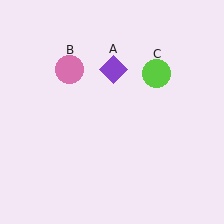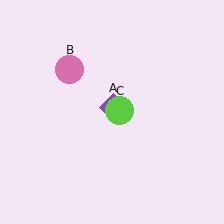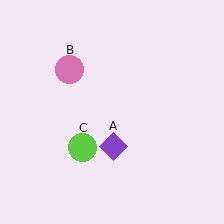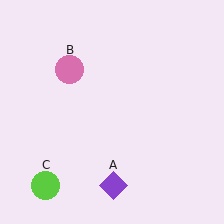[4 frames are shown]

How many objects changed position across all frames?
2 objects changed position: purple diamond (object A), lime circle (object C).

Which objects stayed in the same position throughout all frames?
Pink circle (object B) remained stationary.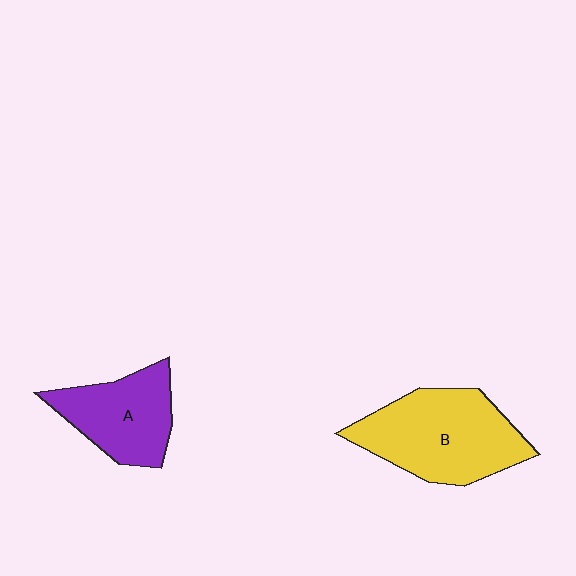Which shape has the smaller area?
Shape A (purple).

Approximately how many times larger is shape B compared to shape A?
Approximately 1.4 times.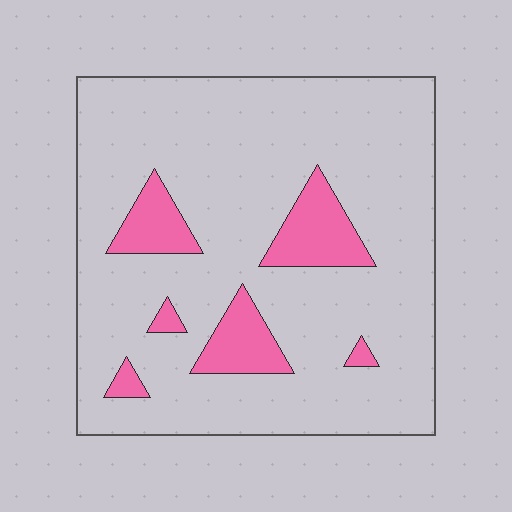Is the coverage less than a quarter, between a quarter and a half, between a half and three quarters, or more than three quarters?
Less than a quarter.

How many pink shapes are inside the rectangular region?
6.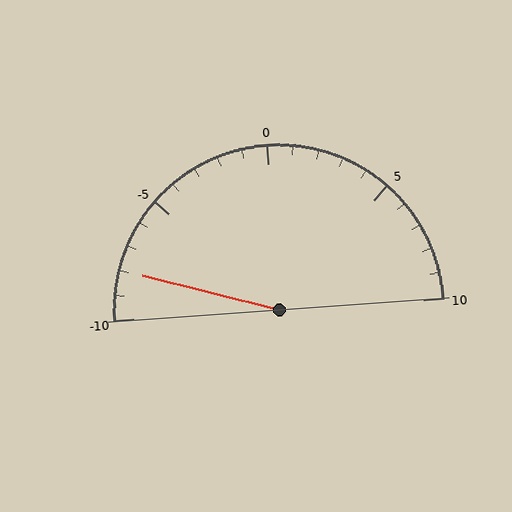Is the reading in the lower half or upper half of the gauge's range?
The reading is in the lower half of the range (-10 to 10).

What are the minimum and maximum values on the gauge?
The gauge ranges from -10 to 10.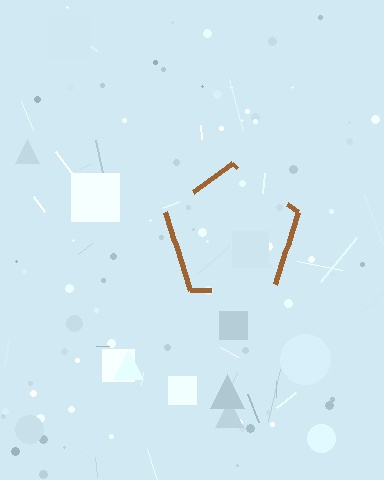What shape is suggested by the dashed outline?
The dashed outline suggests a pentagon.